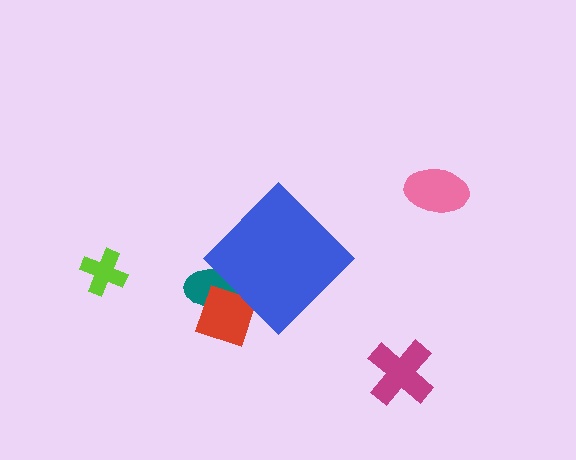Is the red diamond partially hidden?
Yes, the red diamond is partially hidden behind the blue diamond.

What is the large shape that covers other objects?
A blue diamond.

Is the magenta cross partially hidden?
No, the magenta cross is fully visible.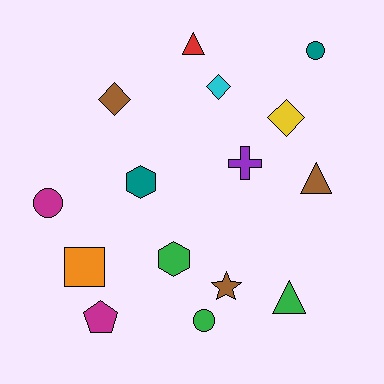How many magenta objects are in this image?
There are 2 magenta objects.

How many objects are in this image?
There are 15 objects.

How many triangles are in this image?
There are 3 triangles.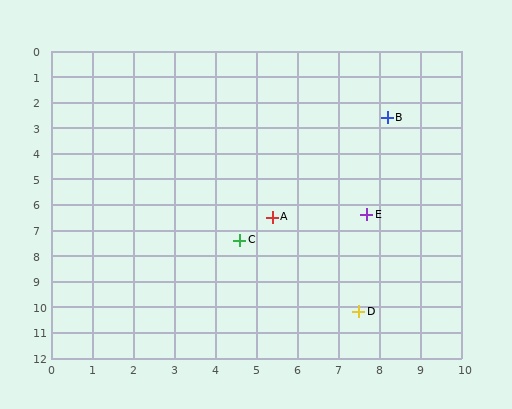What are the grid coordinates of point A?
Point A is at approximately (5.4, 6.5).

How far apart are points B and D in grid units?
Points B and D are about 7.6 grid units apart.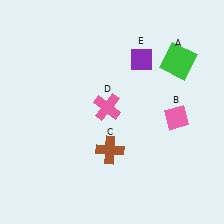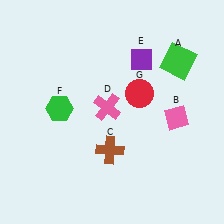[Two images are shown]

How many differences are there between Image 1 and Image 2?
There are 2 differences between the two images.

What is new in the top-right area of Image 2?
A red circle (G) was added in the top-right area of Image 2.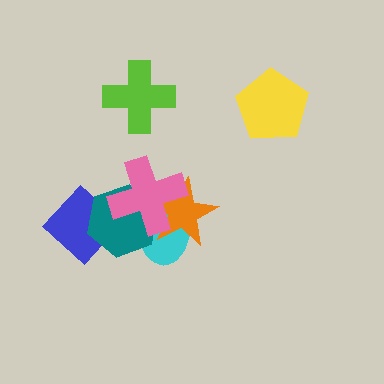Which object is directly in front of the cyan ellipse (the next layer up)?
The orange star is directly in front of the cyan ellipse.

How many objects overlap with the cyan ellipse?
3 objects overlap with the cyan ellipse.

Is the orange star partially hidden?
Yes, it is partially covered by another shape.